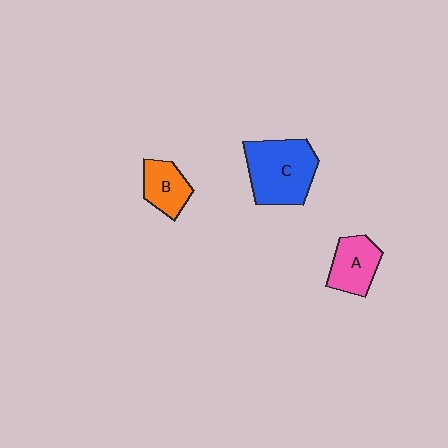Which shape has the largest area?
Shape C (blue).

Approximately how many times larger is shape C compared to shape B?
Approximately 1.9 times.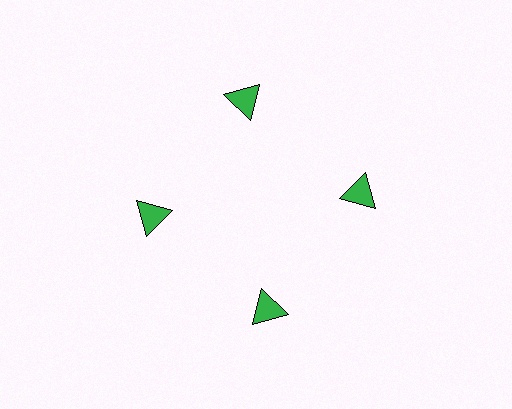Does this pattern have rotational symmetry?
Yes, this pattern has 4-fold rotational symmetry. It looks the same after rotating 90 degrees around the center.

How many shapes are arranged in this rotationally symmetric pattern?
There are 4 shapes, arranged in 4 groups of 1.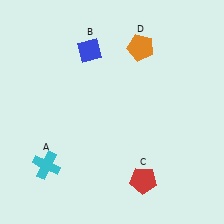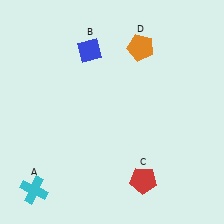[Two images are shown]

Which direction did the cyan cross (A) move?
The cyan cross (A) moved down.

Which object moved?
The cyan cross (A) moved down.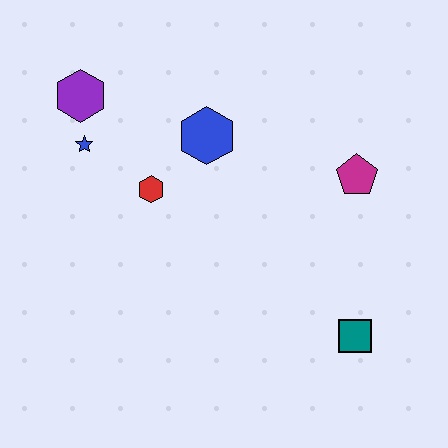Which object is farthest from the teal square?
The purple hexagon is farthest from the teal square.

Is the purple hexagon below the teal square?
No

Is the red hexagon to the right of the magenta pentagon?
No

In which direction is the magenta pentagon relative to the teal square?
The magenta pentagon is above the teal square.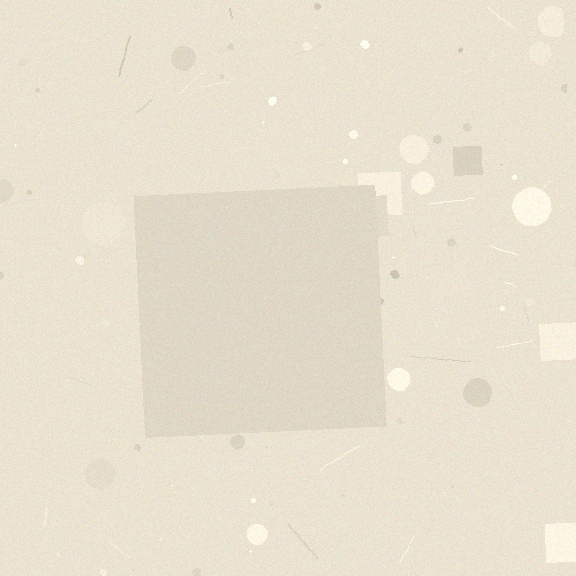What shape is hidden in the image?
A square is hidden in the image.